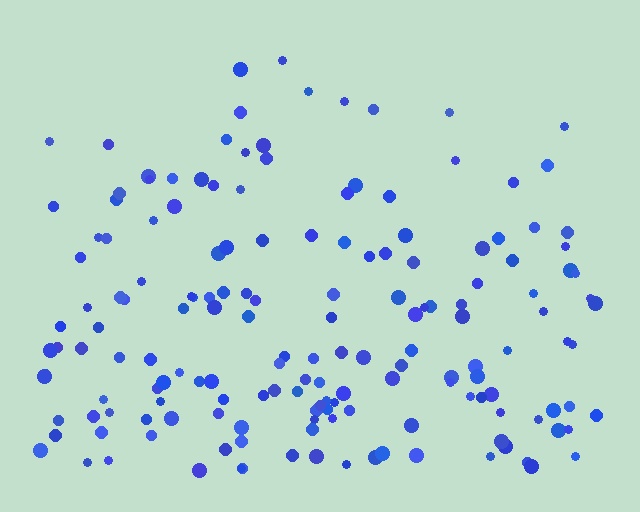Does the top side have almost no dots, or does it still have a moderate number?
Still a moderate number, just noticeably fewer than the bottom.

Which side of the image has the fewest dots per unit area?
The top.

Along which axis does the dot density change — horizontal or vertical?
Vertical.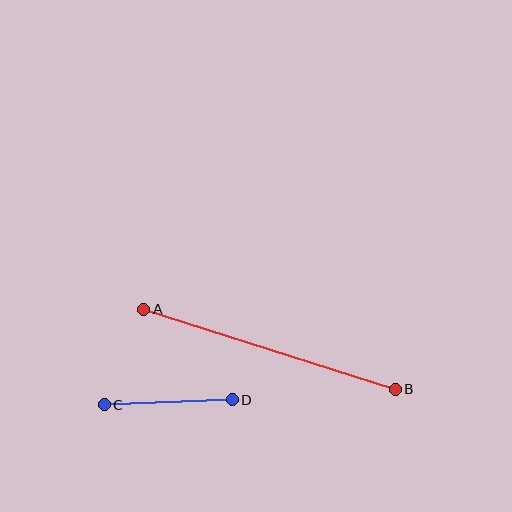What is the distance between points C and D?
The distance is approximately 128 pixels.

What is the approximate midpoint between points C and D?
The midpoint is at approximately (168, 402) pixels.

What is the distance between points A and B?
The distance is approximately 264 pixels.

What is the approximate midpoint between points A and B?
The midpoint is at approximately (269, 349) pixels.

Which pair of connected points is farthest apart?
Points A and B are farthest apart.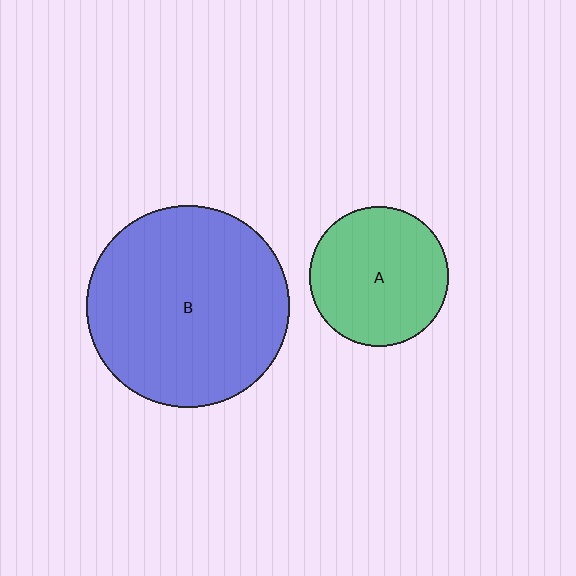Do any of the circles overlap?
No, none of the circles overlap.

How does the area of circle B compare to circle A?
Approximately 2.1 times.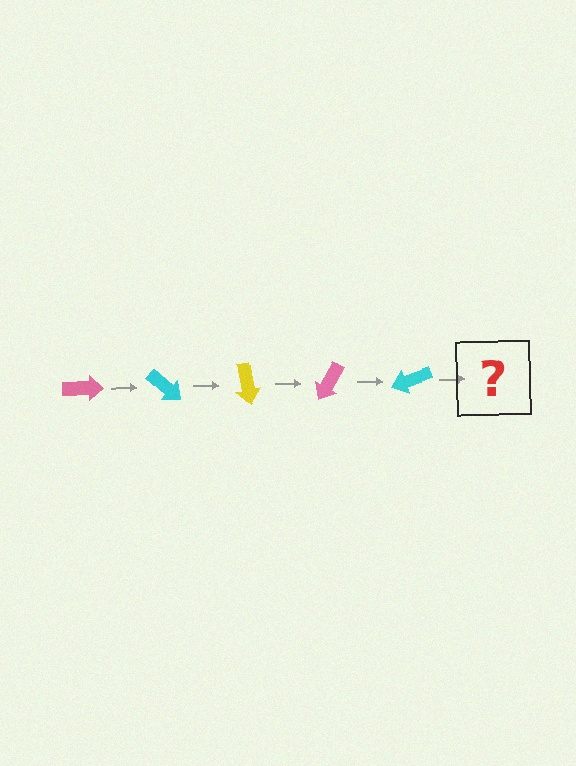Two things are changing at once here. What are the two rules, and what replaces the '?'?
The two rules are that it rotates 40 degrees each step and the color cycles through pink, cyan, and yellow. The '?' should be a yellow arrow, rotated 200 degrees from the start.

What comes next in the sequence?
The next element should be a yellow arrow, rotated 200 degrees from the start.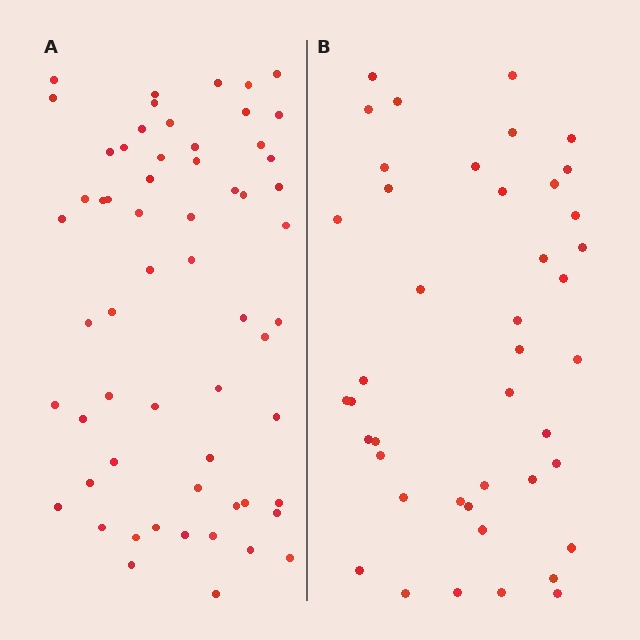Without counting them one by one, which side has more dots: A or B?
Region A (the left region) has more dots.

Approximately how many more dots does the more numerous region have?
Region A has approximately 15 more dots than region B.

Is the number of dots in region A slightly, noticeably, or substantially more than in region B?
Region A has noticeably more, but not dramatically so. The ratio is roughly 1.4 to 1.